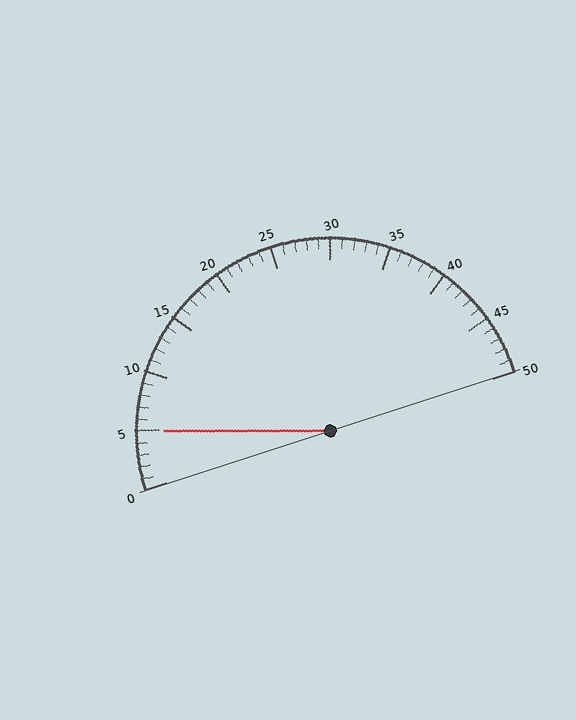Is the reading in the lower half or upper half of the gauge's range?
The reading is in the lower half of the range (0 to 50).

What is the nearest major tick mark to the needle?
The nearest major tick mark is 5.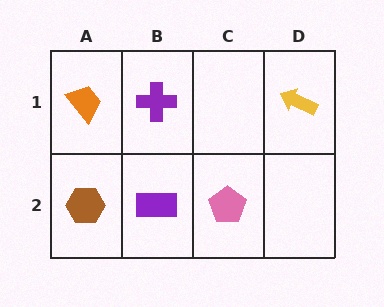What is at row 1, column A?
An orange trapezoid.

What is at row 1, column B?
A purple cross.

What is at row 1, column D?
A yellow arrow.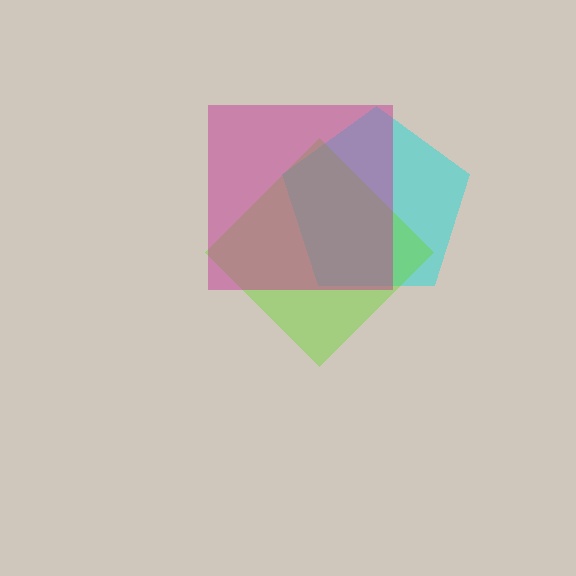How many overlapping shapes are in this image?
There are 3 overlapping shapes in the image.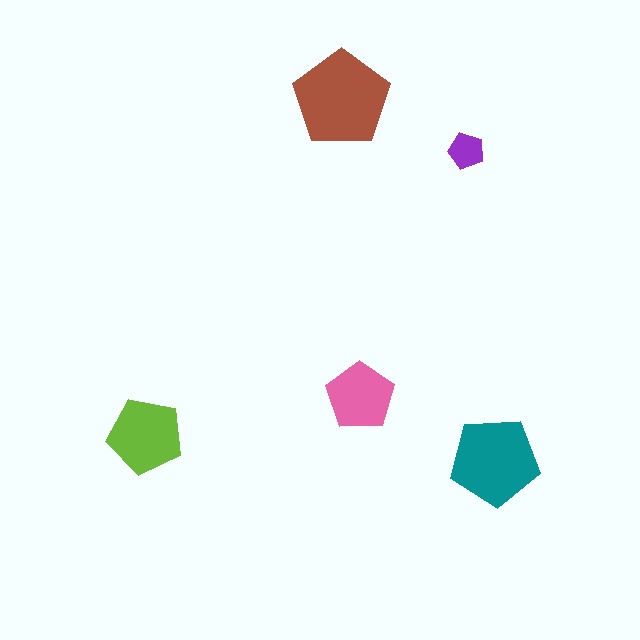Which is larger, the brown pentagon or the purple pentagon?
The brown one.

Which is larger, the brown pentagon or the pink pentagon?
The brown one.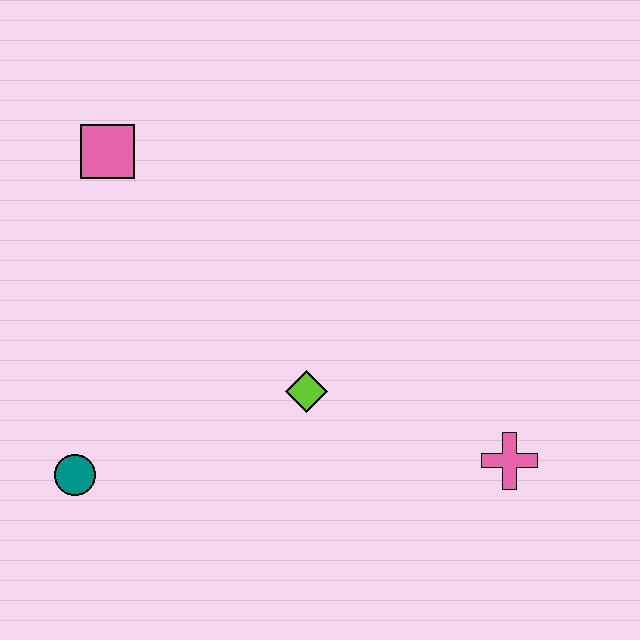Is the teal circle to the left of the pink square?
Yes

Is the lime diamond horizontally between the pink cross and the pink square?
Yes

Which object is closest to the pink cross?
The lime diamond is closest to the pink cross.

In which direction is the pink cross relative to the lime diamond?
The pink cross is to the right of the lime diamond.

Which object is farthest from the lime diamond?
The pink square is farthest from the lime diamond.